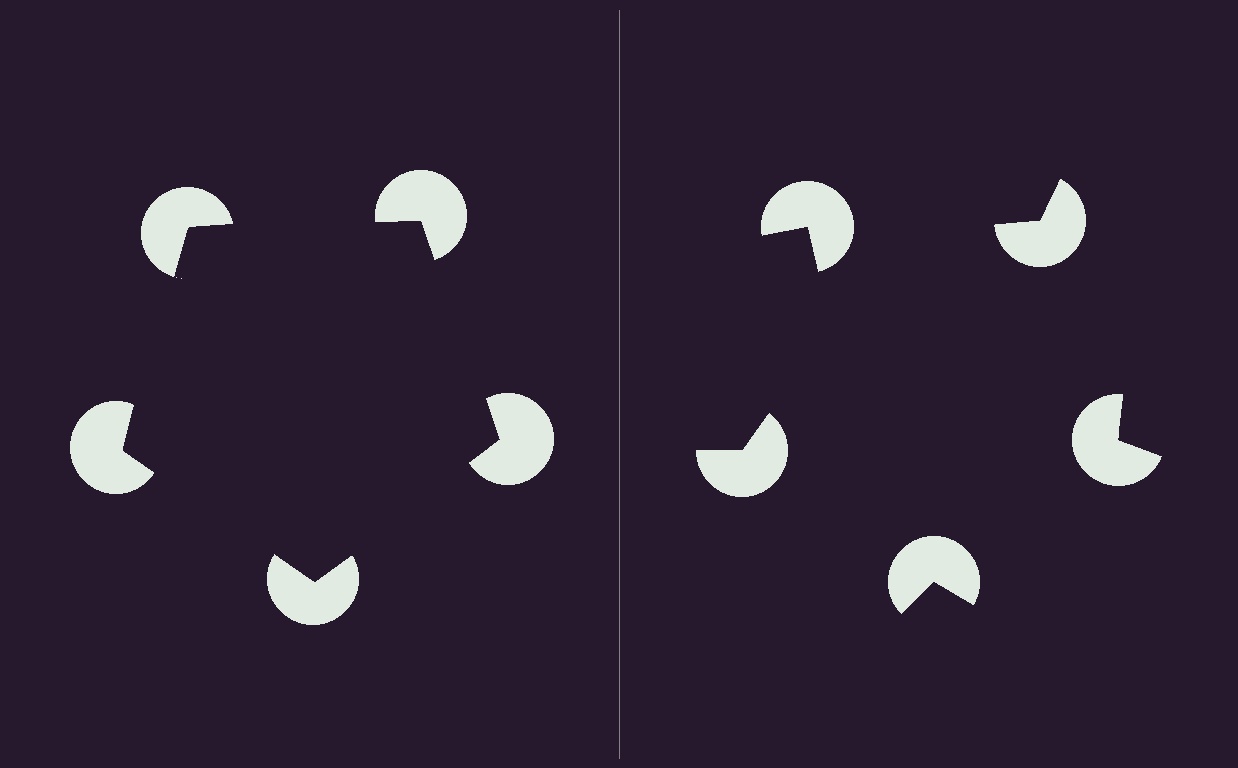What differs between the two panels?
The pac-man discs are positioned identically on both sides; only the wedge orientations differ. On the left they align to a pentagon; on the right they are misaligned.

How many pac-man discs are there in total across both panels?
10 — 5 on each side.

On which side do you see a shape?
An illusory pentagon appears on the left side. On the right side the wedge cuts are rotated, so no coherent shape forms.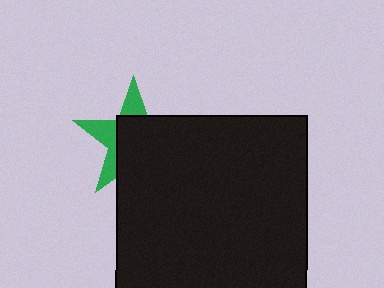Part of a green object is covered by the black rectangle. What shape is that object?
It is a star.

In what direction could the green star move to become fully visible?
The green star could move toward the upper-left. That would shift it out from behind the black rectangle entirely.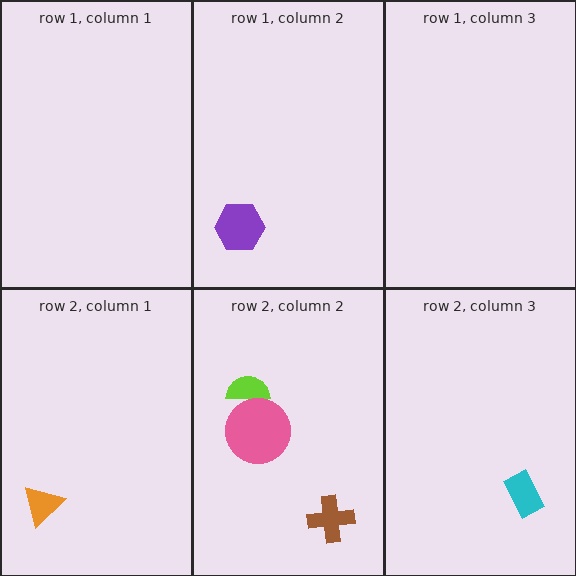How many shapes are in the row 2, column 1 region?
1.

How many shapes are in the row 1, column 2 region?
1.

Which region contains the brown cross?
The row 2, column 2 region.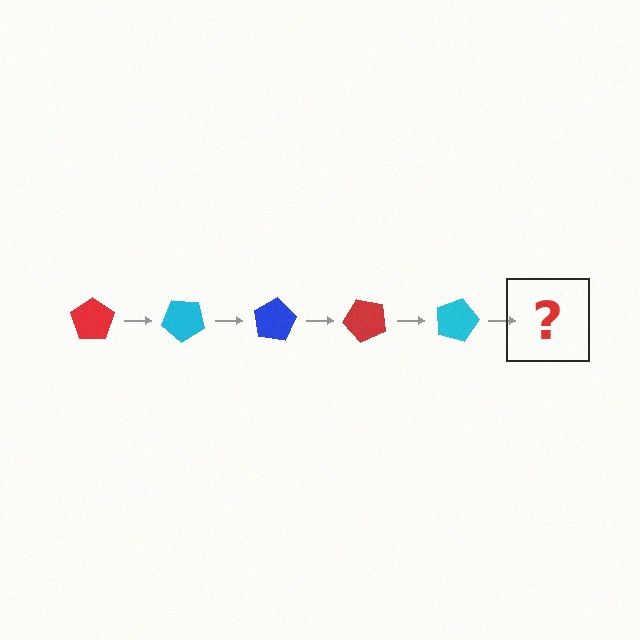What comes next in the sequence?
The next element should be a blue pentagon, rotated 200 degrees from the start.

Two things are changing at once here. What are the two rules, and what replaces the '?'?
The two rules are that it rotates 40 degrees each step and the color cycles through red, cyan, and blue. The '?' should be a blue pentagon, rotated 200 degrees from the start.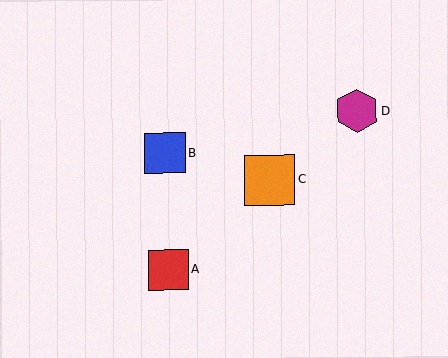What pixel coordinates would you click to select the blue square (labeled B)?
Click at (165, 153) to select the blue square B.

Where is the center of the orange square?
The center of the orange square is at (269, 180).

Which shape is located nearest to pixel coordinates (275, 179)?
The orange square (labeled C) at (269, 180) is nearest to that location.